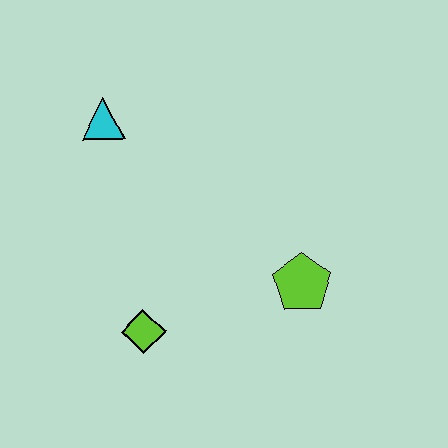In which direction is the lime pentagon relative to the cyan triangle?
The lime pentagon is to the right of the cyan triangle.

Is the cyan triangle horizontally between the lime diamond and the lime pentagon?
No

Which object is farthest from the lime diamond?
The cyan triangle is farthest from the lime diamond.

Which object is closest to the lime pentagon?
The lime diamond is closest to the lime pentagon.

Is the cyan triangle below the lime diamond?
No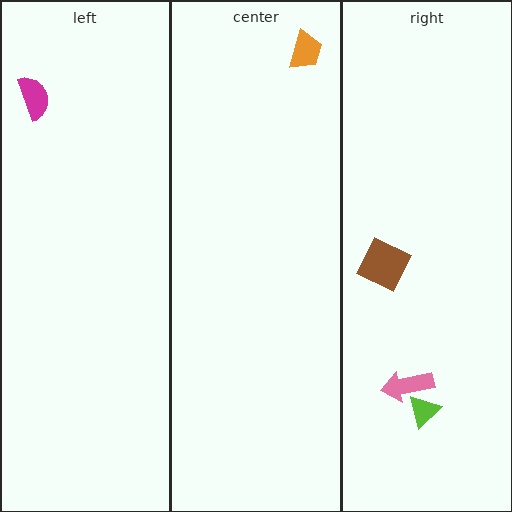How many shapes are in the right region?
3.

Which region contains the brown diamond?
The right region.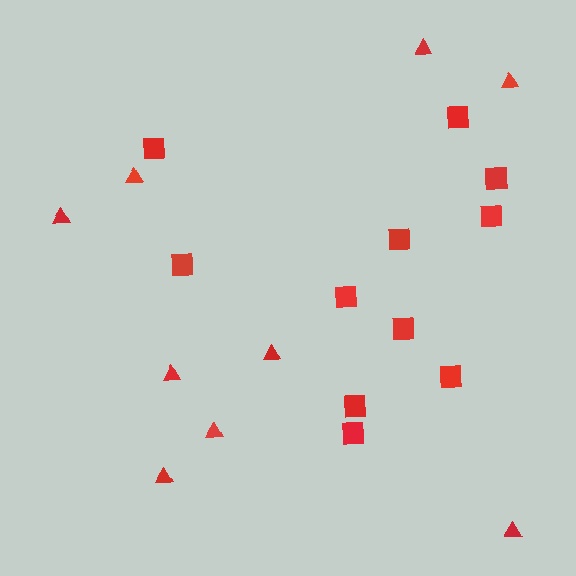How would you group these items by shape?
There are 2 groups: one group of triangles (9) and one group of squares (11).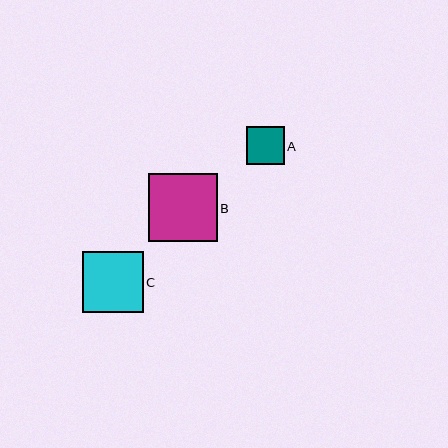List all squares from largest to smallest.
From largest to smallest: B, C, A.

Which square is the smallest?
Square A is the smallest with a size of approximately 38 pixels.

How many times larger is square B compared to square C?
Square B is approximately 1.1 times the size of square C.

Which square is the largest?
Square B is the largest with a size of approximately 68 pixels.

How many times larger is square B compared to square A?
Square B is approximately 1.8 times the size of square A.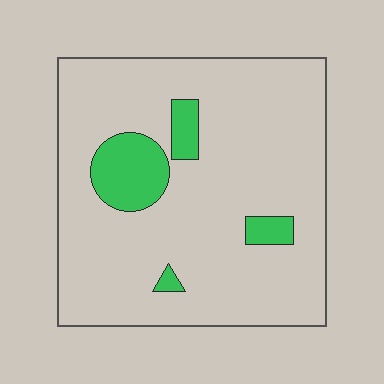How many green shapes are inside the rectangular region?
4.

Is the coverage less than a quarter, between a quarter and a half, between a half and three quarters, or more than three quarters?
Less than a quarter.